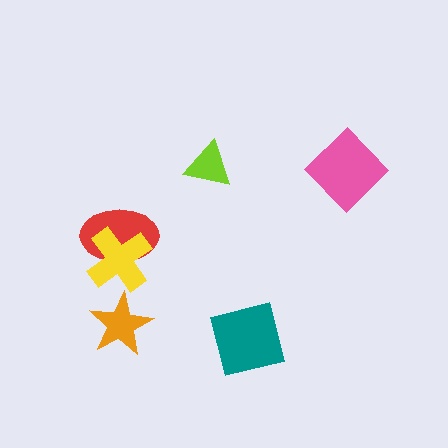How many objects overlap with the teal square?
0 objects overlap with the teal square.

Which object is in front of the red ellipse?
The yellow cross is in front of the red ellipse.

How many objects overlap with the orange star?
0 objects overlap with the orange star.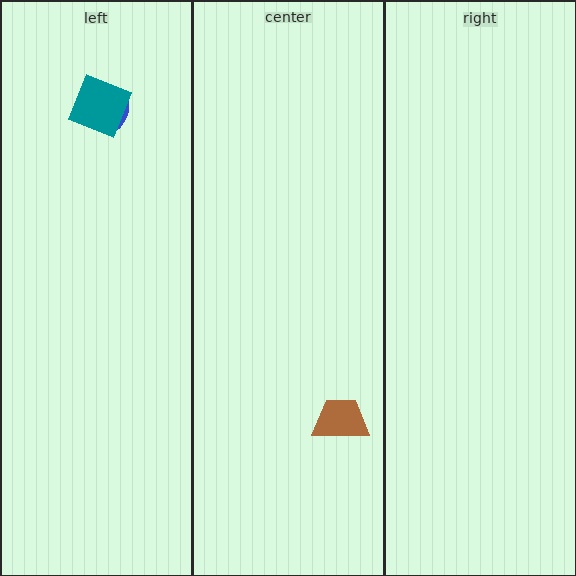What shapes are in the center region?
The brown trapezoid.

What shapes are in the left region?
The blue ellipse, the teal square.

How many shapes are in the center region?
1.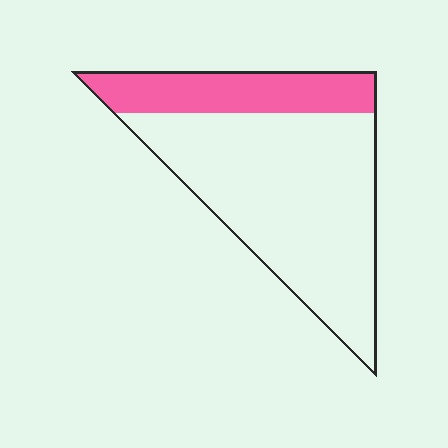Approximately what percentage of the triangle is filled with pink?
Approximately 25%.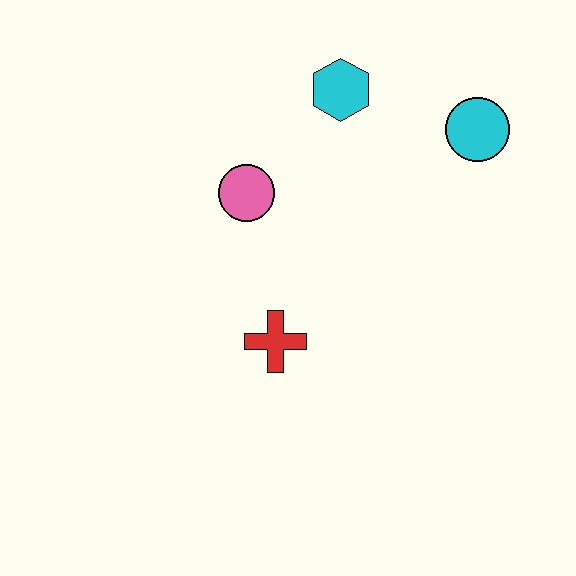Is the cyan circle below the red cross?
No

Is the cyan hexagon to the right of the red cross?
Yes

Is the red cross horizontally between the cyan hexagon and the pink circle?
Yes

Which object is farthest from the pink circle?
The cyan circle is farthest from the pink circle.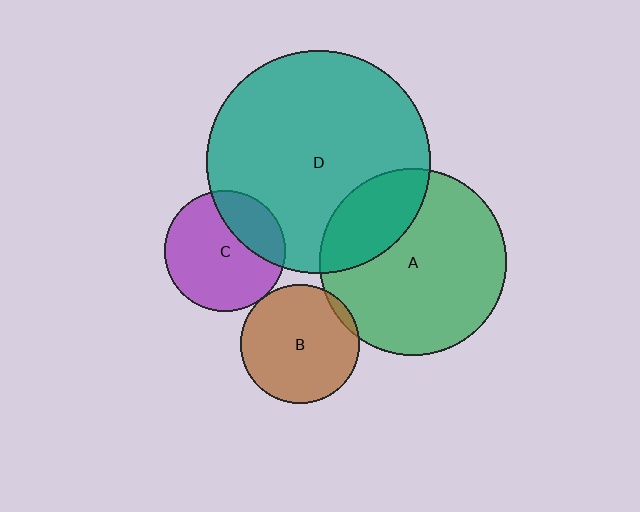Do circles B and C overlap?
Yes.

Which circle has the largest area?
Circle D (teal).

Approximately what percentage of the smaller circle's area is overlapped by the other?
Approximately 5%.